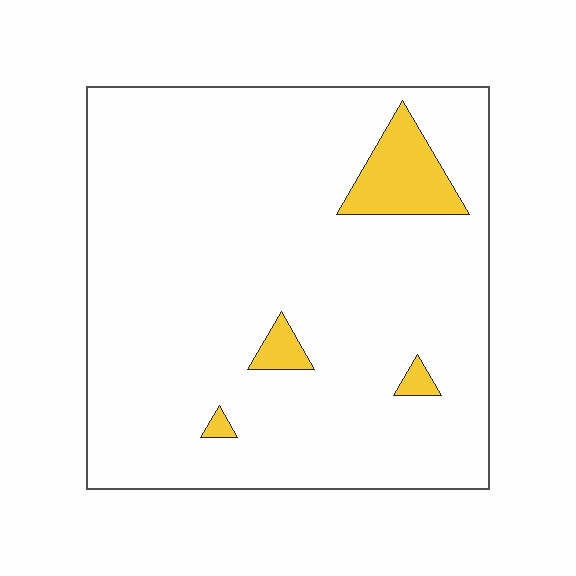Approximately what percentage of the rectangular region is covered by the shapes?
Approximately 5%.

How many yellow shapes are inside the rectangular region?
4.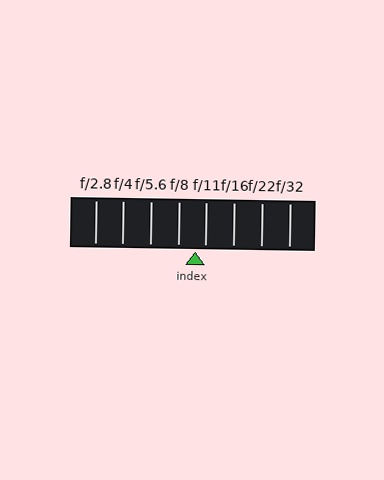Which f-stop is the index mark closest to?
The index mark is closest to f/11.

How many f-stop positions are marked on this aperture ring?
There are 8 f-stop positions marked.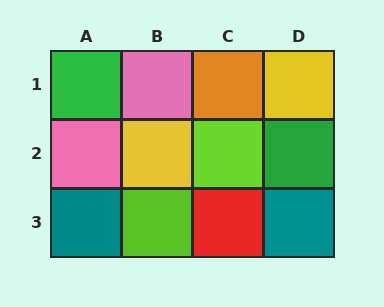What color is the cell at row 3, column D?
Teal.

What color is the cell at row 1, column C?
Orange.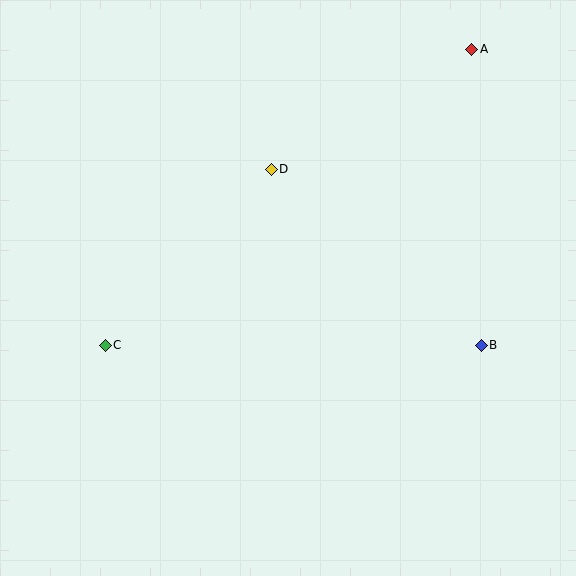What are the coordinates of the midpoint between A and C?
The midpoint between A and C is at (288, 197).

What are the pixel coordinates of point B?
Point B is at (481, 345).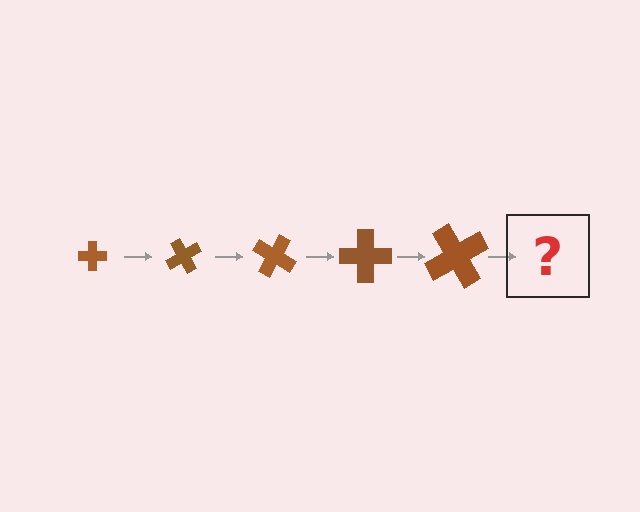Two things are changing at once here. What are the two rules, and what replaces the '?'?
The two rules are that the cross grows larger each step and it rotates 60 degrees each step. The '?' should be a cross, larger than the previous one and rotated 300 degrees from the start.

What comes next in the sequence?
The next element should be a cross, larger than the previous one and rotated 300 degrees from the start.